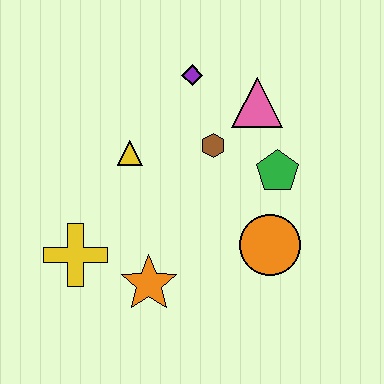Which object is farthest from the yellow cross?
The pink triangle is farthest from the yellow cross.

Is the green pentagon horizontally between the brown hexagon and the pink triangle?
No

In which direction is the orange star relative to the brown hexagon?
The orange star is below the brown hexagon.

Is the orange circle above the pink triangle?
No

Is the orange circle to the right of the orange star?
Yes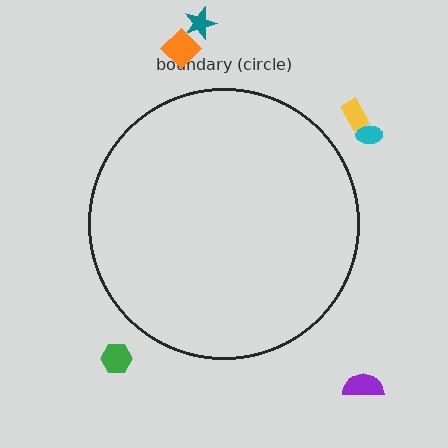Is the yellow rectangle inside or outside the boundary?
Outside.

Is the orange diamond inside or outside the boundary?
Outside.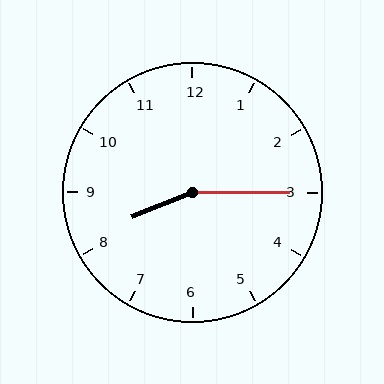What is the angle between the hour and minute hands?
Approximately 158 degrees.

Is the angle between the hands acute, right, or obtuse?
It is obtuse.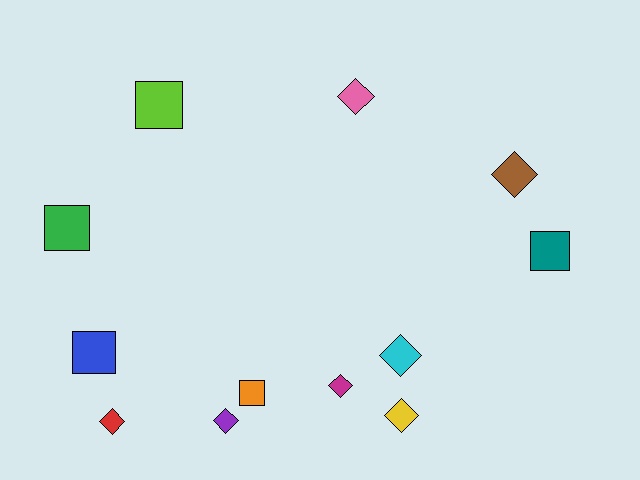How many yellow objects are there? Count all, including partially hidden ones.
There is 1 yellow object.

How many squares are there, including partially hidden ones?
There are 5 squares.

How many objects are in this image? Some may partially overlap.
There are 12 objects.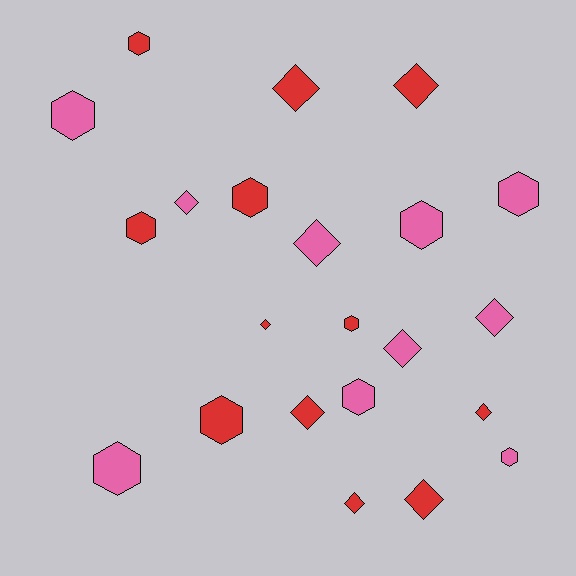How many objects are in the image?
There are 22 objects.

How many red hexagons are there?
There are 5 red hexagons.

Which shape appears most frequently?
Diamond, with 11 objects.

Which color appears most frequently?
Red, with 12 objects.